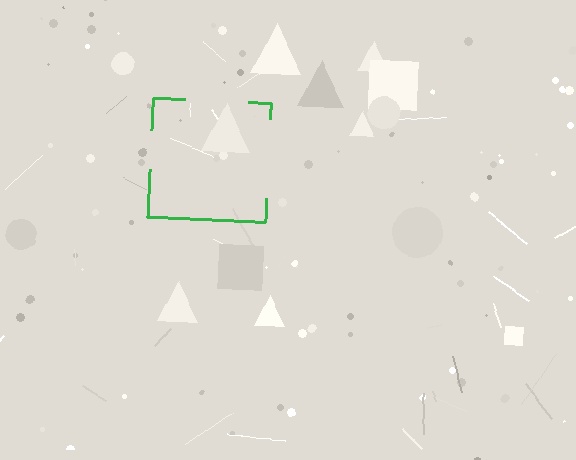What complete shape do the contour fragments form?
The contour fragments form a square.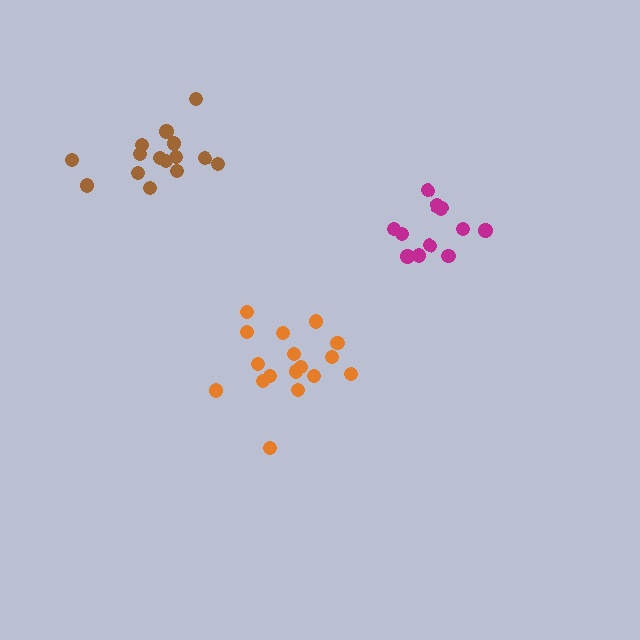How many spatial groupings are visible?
There are 3 spatial groupings.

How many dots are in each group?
Group 1: 17 dots, Group 2: 11 dots, Group 3: 15 dots (43 total).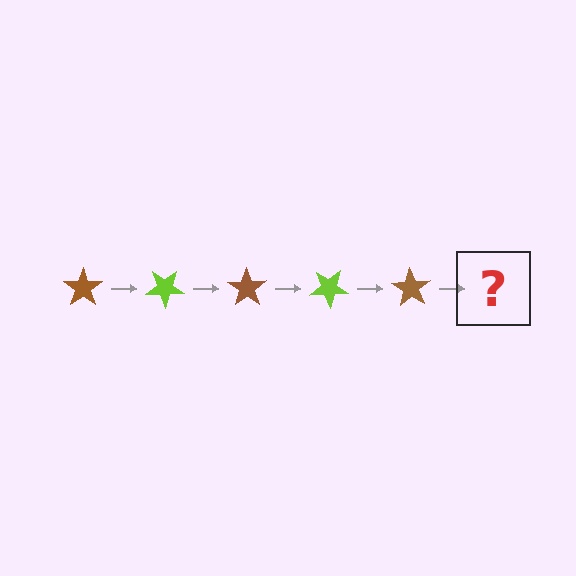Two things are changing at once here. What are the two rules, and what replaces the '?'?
The two rules are that it rotates 35 degrees each step and the color cycles through brown and lime. The '?' should be a lime star, rotated 175 degrees from the start.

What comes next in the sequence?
The next element should be a lime star, rotated 175 degrees from the start.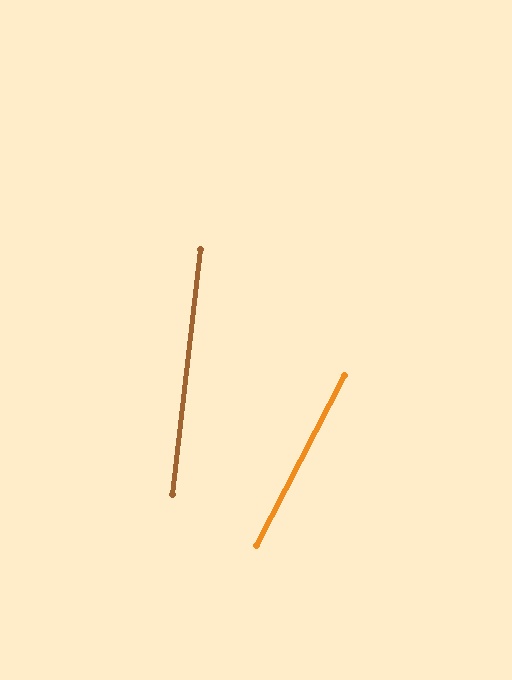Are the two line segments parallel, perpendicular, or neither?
Neither parallel nor perpendicular — they differ by about 21°.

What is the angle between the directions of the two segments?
Approximately 21 degrees.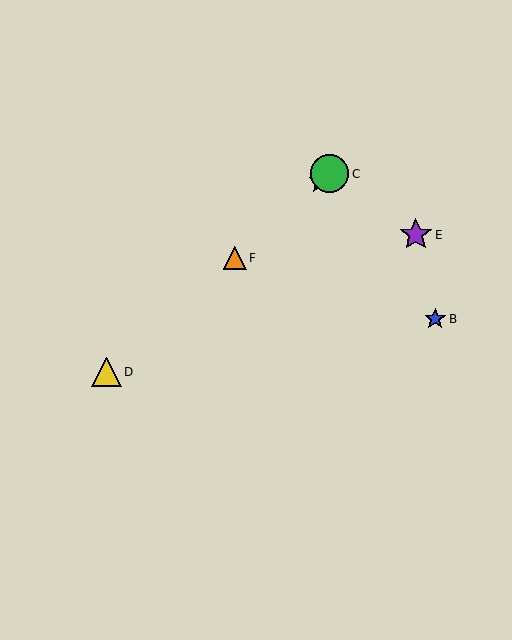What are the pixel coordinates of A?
Object A is at (321, 181).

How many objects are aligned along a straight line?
4 objects (A, C, D, F) are aligned along a straight line.